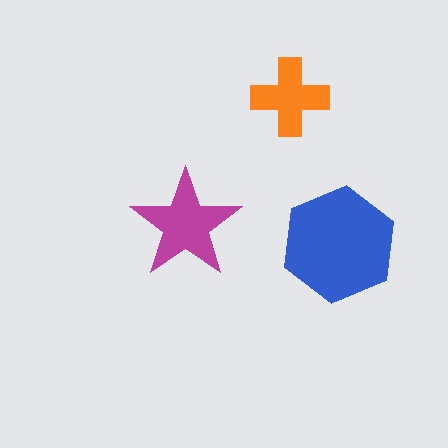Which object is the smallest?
The orange cross.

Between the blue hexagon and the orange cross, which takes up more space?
The blue hexagon.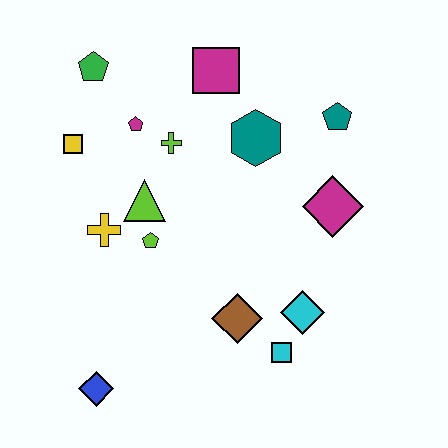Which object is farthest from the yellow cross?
The teal pentagon is farthest from the yellow cross.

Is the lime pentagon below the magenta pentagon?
Yes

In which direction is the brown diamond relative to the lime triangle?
The brown diamond is below the lime triangle.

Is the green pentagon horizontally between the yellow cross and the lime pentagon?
No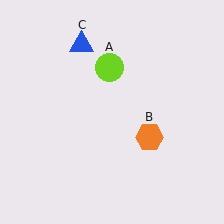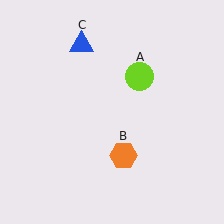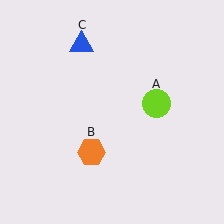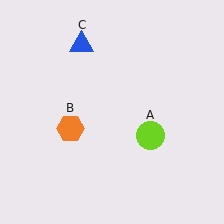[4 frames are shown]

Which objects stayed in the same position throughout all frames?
Blue triangle (object C) remained stationary.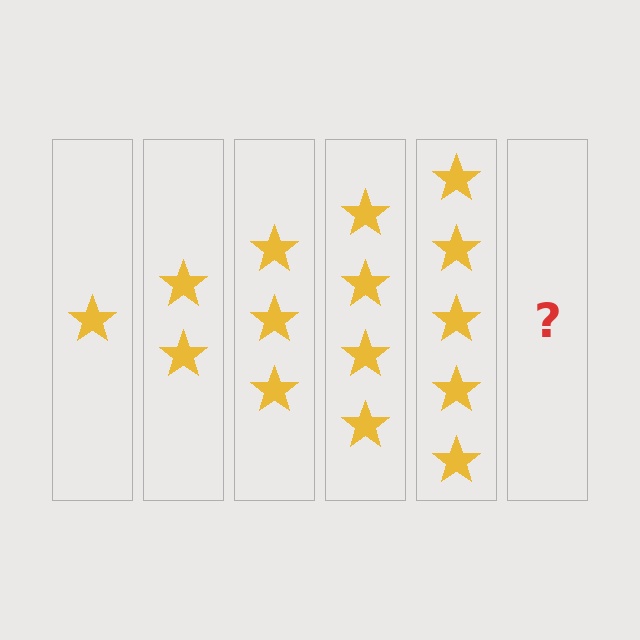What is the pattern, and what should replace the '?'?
The pattern is that each step adds one more star. The '?' should be 6 stars.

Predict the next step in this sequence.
The next step is 6 stars.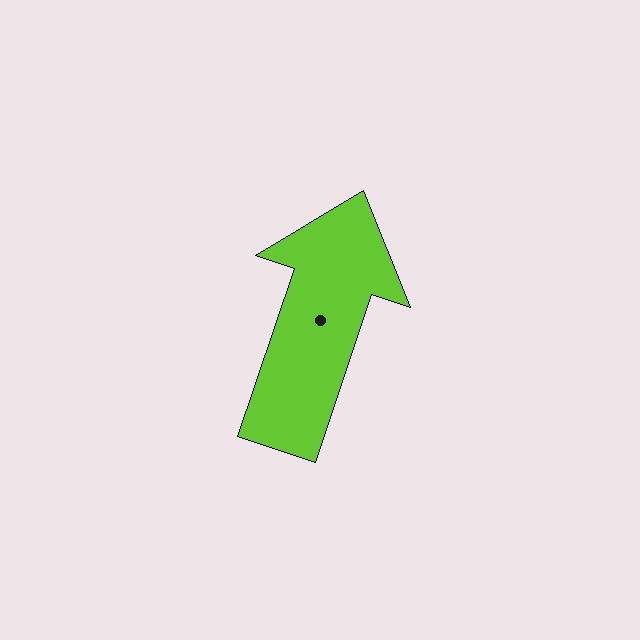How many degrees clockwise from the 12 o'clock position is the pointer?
Approximately 19 degrees.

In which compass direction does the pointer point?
North.